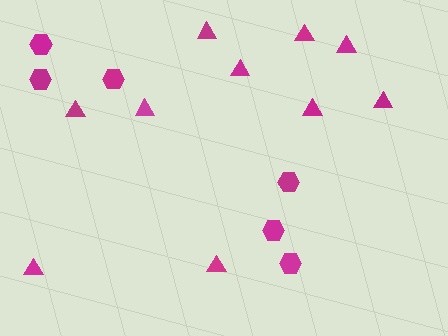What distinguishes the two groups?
There are 2 groups: one group of triangles (10) and one group of hexagons (6).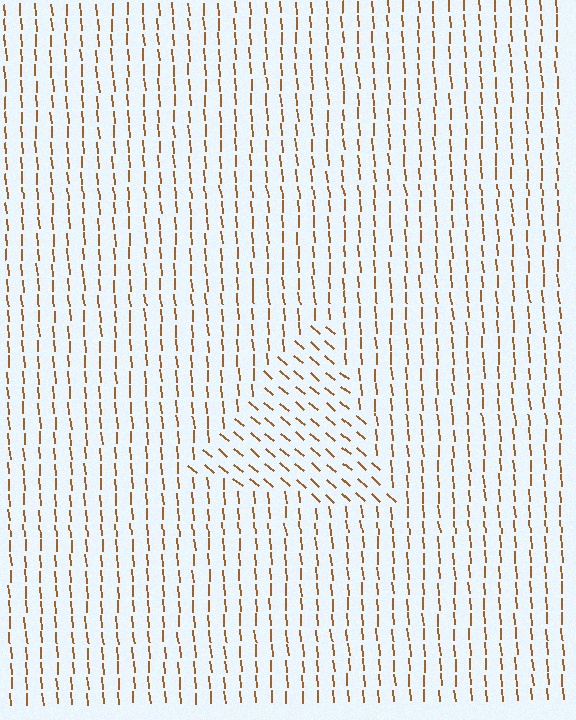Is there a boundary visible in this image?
Yes, there is a texture boundary formed by a change in line orientation.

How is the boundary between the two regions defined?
The boundary is defined purely by a change in line orientation (approximately 45 degrees difference). All lines are the same color and thickness.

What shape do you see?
I see a triangle.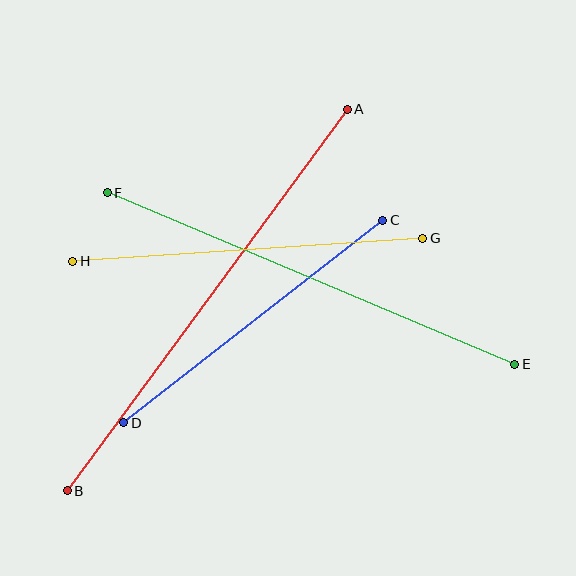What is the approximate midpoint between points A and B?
The midpoint is at approximately (207, 300) pixels.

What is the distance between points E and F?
The distance is approximately 442 pixels.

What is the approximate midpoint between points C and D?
The midpoint is at approximately (253, 321) pixels.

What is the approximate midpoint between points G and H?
The midpoint is at approximately (248, 250) pixels.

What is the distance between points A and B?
The distance is approximately 473 pixels.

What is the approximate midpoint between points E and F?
The midpoint is at approximately (311, 279) pixels.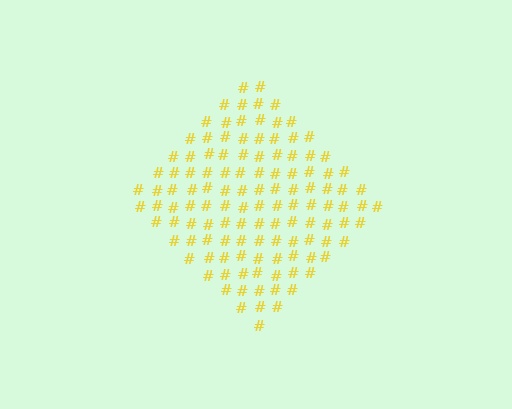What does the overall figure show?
The overall figure shows a diamond.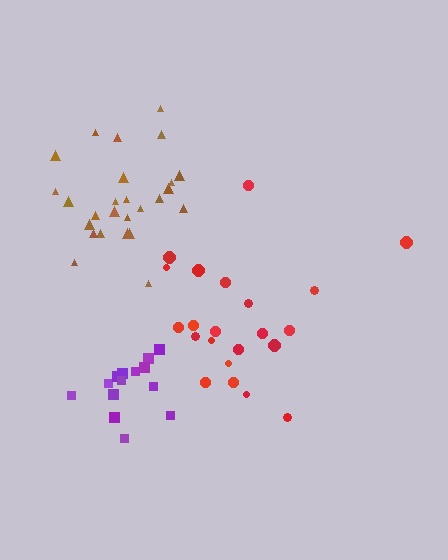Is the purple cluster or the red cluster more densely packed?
Purple.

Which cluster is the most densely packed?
Purple.